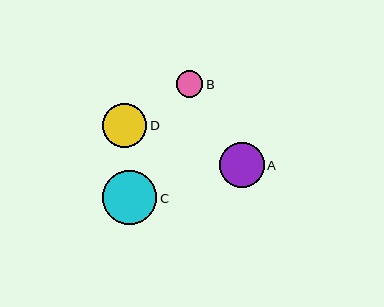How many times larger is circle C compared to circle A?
Circle C is approximately 1.2 times the size of circle A.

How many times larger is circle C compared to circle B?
Circle C is approximately 2.0 times the size of circle B.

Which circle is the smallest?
Circle B is the smallest with a size of approximately 27 pixels.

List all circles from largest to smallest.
From largest to smallest: C, A, D, B.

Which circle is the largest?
Circle C is the largest with a size of approximately 54 pixels.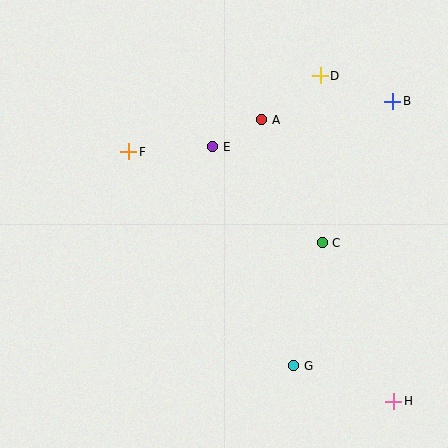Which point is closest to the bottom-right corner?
Point H is closest to the bottom-right corner.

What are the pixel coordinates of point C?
Point C is at (322, 243).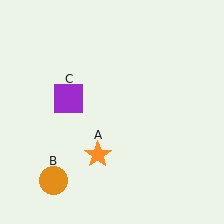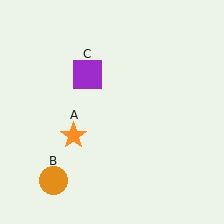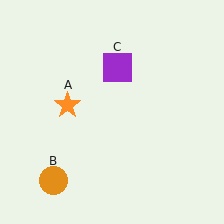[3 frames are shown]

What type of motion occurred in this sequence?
The orange star (object A), purple square (object C) rotated clockwise around the center of the scene.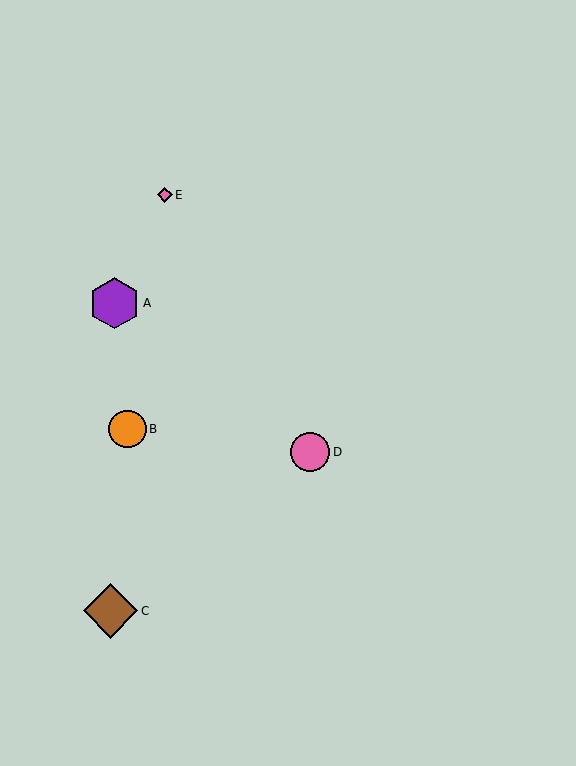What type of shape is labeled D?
Shape D is a pink circle.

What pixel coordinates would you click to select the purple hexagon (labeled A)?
Click at (114, 303) to select the purple hexagon A.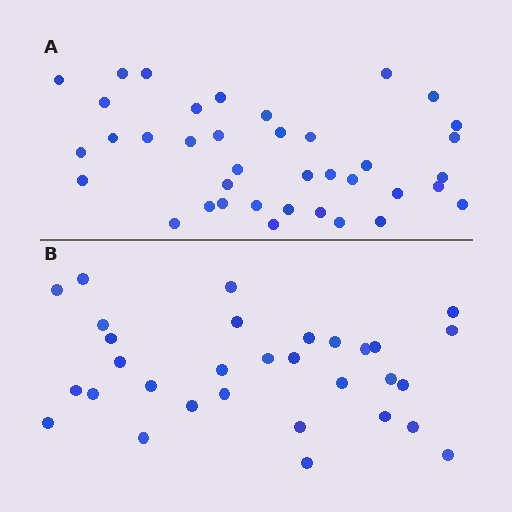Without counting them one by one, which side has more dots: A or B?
Region A (the top region) has more dots.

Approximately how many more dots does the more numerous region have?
Region A has roughly 8 or so more dots than region B.